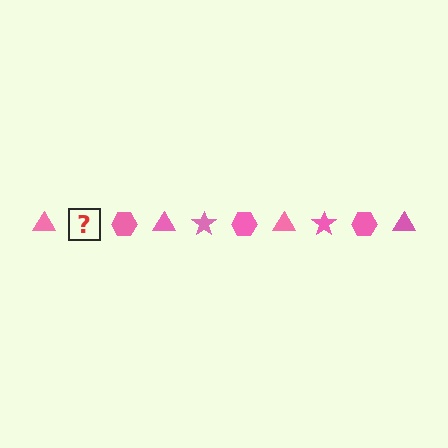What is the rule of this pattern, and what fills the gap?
The rule is that the pattern cycles through triangle, star, hexagon shapes in pink. The gap should be filled with a pink star.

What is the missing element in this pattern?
The missing element is a pink star.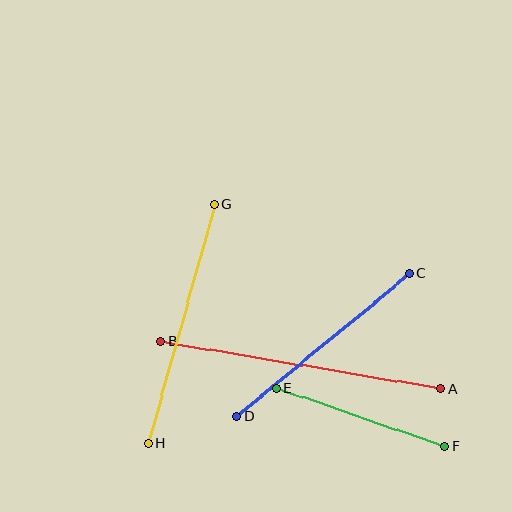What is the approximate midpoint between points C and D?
The midpoint is at approximately (323, 345) pixels.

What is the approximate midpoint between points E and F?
The midpoint is at approximately (361, 417) pixels.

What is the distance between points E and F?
The distance is approximately 178 pixels.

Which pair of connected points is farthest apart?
Points A and B are farthest apart.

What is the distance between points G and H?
The distance is approximately 248 pixels.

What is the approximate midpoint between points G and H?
The midpoint is at approximately (182, 324) pixels.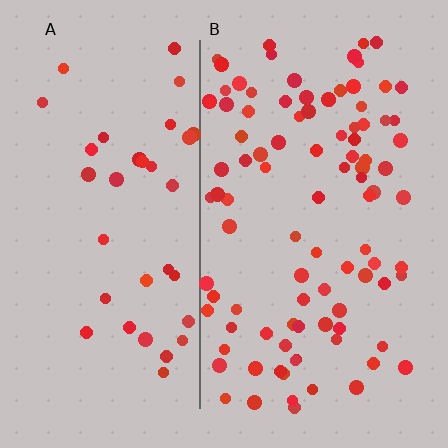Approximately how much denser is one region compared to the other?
Approximately 2.7× — region B over region A.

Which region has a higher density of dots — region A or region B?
B (the right).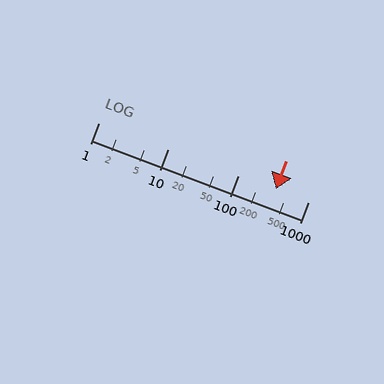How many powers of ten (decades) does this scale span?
The scale spans 3 decades, from 1 to 1000.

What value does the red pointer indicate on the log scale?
The pointer indicates approximately 340.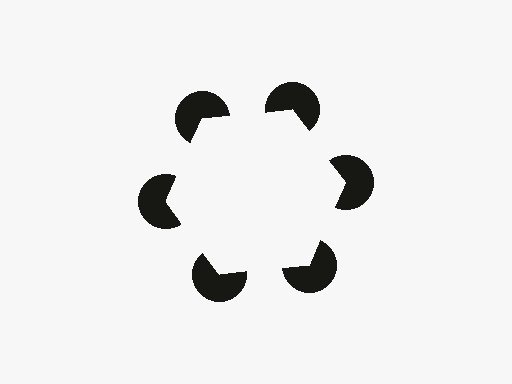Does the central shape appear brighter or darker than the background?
It typically appears slightly brighter than the background, even though no actual brightness change is drawn.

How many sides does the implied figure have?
6 sides.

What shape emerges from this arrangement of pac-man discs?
An illusory hexagon — its edges are inferred from the aligned wedge cuts in the pac-man discs, not physically drawn.